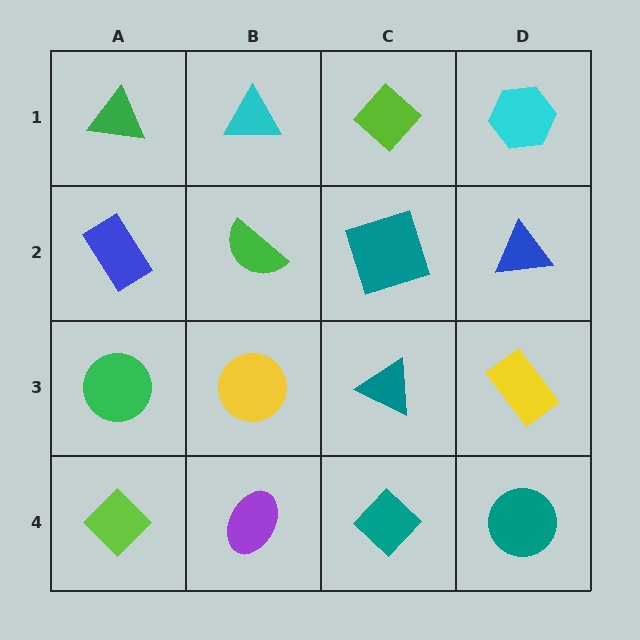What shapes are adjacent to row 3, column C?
A teal square (row 2, column C), a teal diamond (row 4, column C), a yellow circle (row 3, column B), a yellow rectangle (row 3, column D).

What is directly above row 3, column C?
A teal square.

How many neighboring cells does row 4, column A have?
2.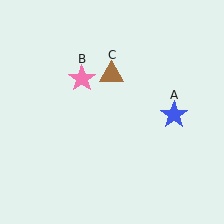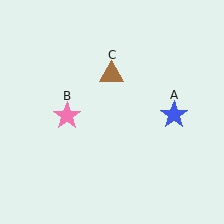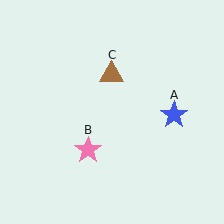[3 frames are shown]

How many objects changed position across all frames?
1 object changed position: pink star (object B).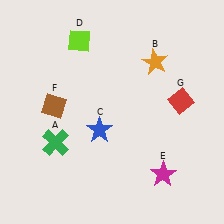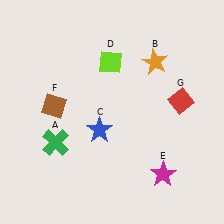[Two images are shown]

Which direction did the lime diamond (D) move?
The lime diamond (D) moved right.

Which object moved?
The lime diamond (D) moved right.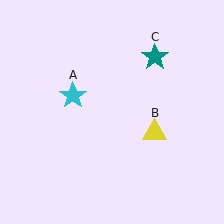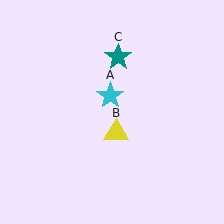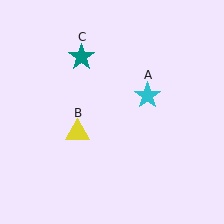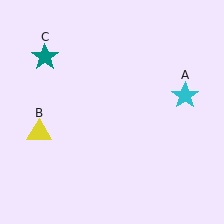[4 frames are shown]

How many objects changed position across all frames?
3 objects changed position: cyan star (object A), yellow triangle (object B), teal star (object C).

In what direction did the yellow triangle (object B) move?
The yellow triangle (object B) moved left.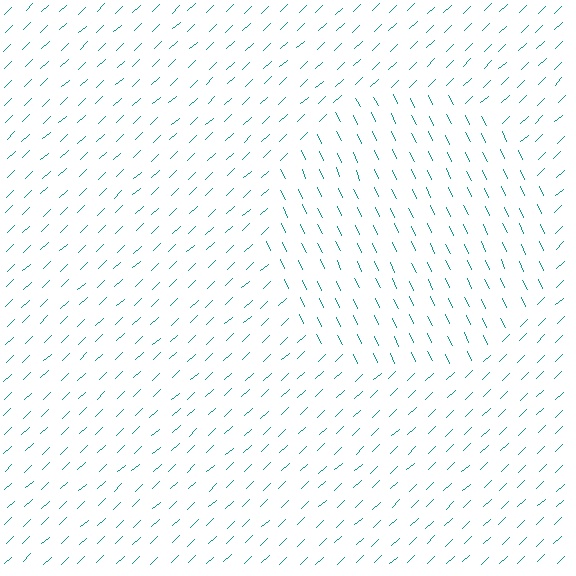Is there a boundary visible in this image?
Yes, there is a texture boundary formed by a change in line orientation.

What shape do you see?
I see a circle.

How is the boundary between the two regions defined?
The boundary is defined purely by a change in line orientation (approximately 72 degrees difference). All lines are the same color and thickness.